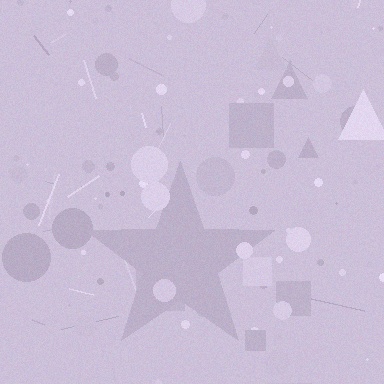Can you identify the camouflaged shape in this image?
The camouflaged shape is a star.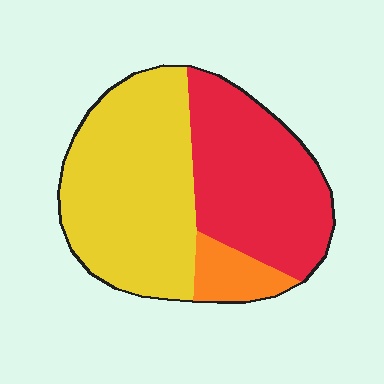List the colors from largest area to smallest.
From largest to smallest: yellow, red, orange.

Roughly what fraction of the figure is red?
Red covers roughly 40% of the figure.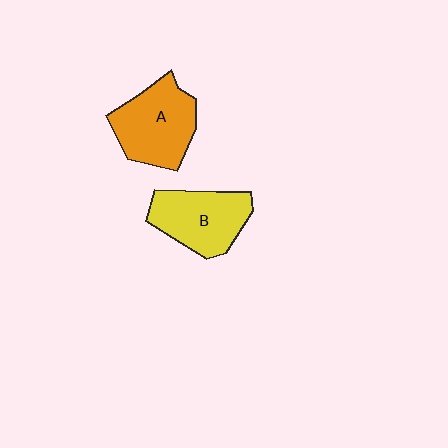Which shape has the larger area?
Shape A (orange).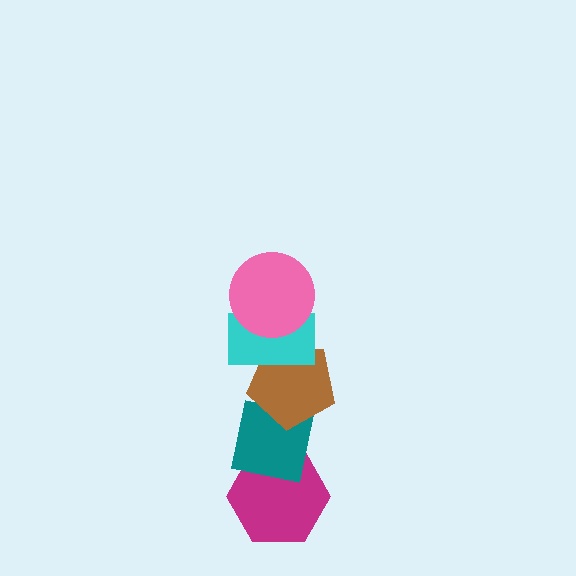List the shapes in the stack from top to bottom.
From top to bottom: the pink circle, the cyan rectangle, the brown pentagon, the teal square, the magenta hexagon.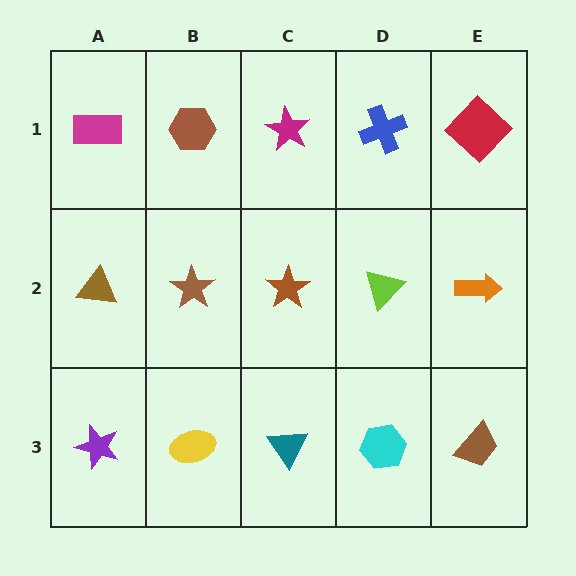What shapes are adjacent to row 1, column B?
A brown star (row 2, column B), a magenta rectangle (row 1, column A), a magenta star (row 1, column C).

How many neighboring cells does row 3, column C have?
3.